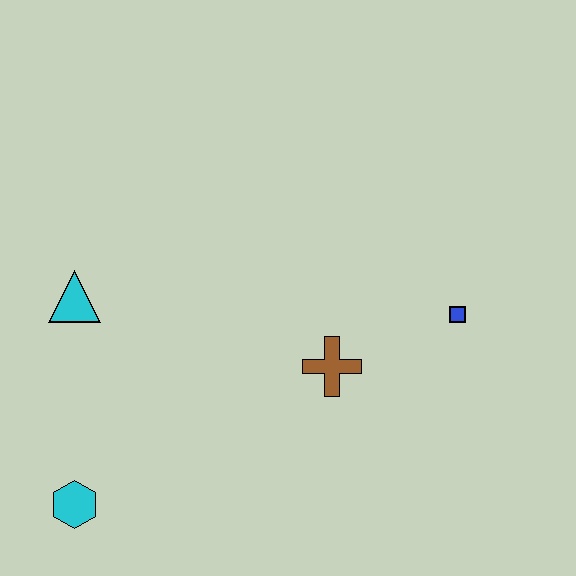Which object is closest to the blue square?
The brown cross is closest to the blue square.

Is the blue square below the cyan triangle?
Yes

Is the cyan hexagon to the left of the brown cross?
Yes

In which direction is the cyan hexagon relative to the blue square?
The cyan hexagon is to the left of the blue square.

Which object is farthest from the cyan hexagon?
The blue square is farthest from the cyan hexagon.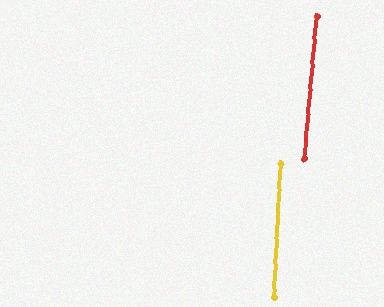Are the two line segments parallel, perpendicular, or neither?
Parallel — their directions differ by only 1.7°.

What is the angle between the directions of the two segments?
Approximately 2 degrees.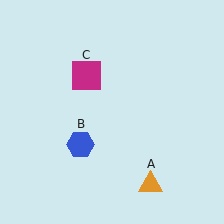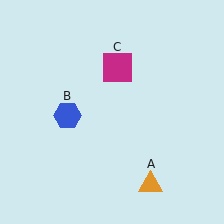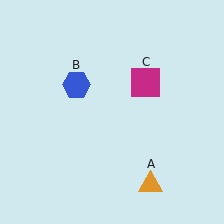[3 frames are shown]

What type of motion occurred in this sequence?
The blue hexagon (object B), magenta square (object C) rotated clockwise around the center of the scene.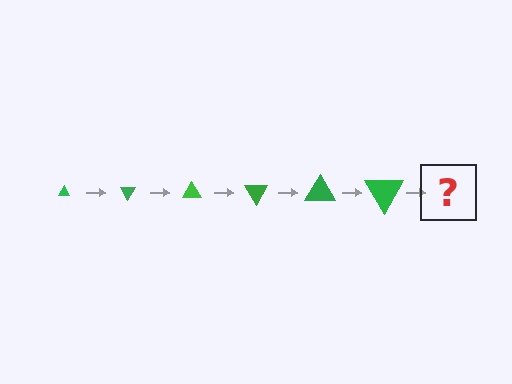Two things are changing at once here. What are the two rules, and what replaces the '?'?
The two rules are that the triangle grows larger each step and it rotates 60 degrees each step. The '?' should be a triangle, larger than the previous one and rotated 360 degrees from the start.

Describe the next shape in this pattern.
It should be a triangle, larger than the previous one and rotated 360 degrees from the start.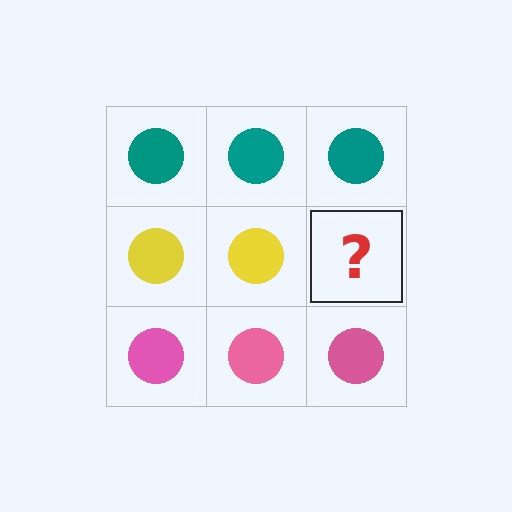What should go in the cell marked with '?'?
The missing cell should contain a yellow circle.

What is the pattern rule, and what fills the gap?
The rule is that each row has a consistent color. The gap should be filled with a yellow circle.